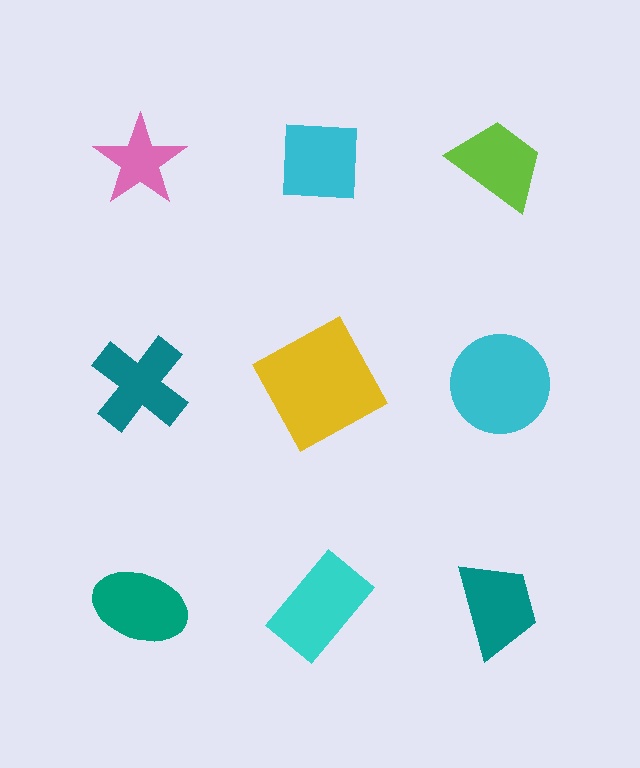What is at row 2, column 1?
A teal cross.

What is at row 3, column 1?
A teal ellipse.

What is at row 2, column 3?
A cyan circle.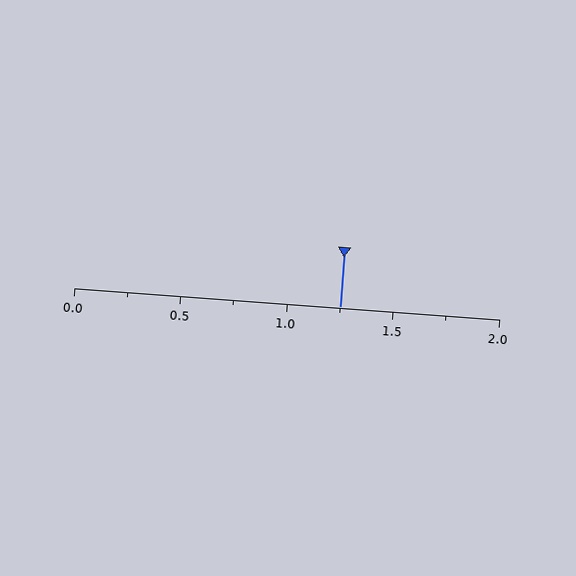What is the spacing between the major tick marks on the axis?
The major ticks are spaced 0.5 apart.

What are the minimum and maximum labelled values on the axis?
The axis runs from 0.0 to 2.0.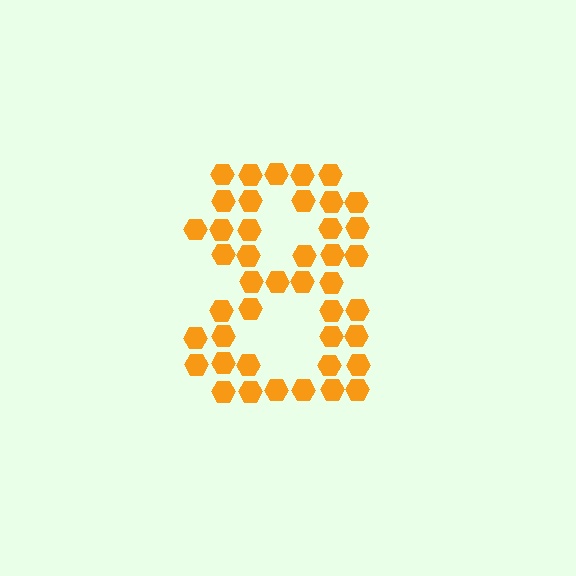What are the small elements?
The small elements are hexagons.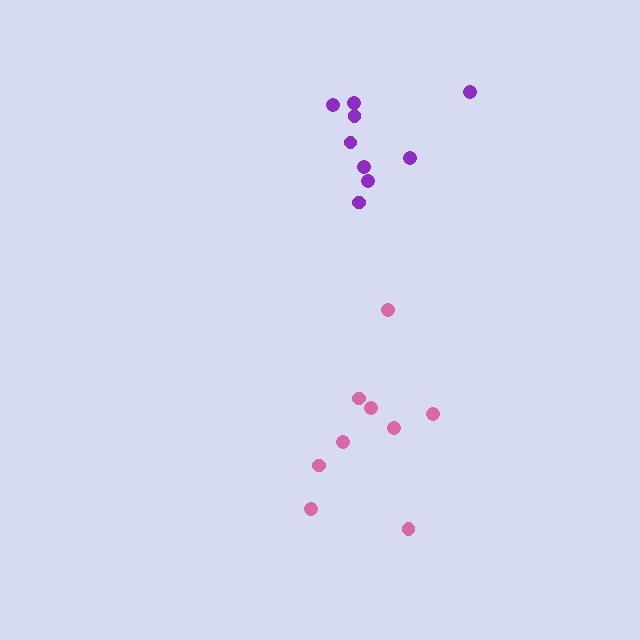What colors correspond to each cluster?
The clusters are colored: purple, pink.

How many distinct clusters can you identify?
There are 2 distinct clusters.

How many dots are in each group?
Group 1: 9 dots, Group 2: 9 dots (18 total).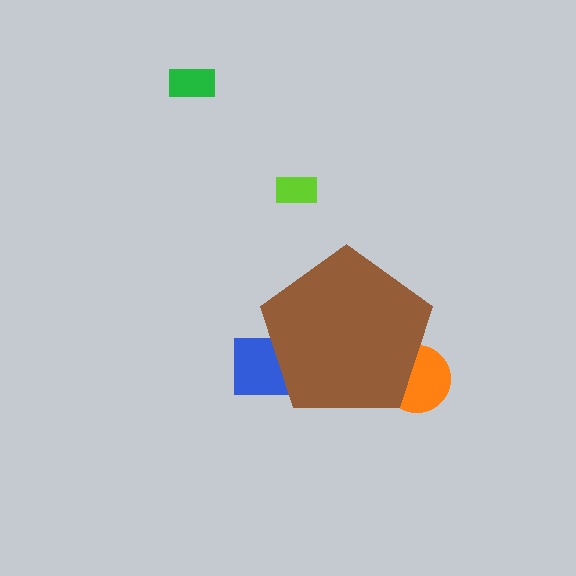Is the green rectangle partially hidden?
No, the green rectangle is fully visible.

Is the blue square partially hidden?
Yes, the blue square is partially hidden behind the brown pentagon.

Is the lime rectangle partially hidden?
No, the lime rectangle is fully visible.